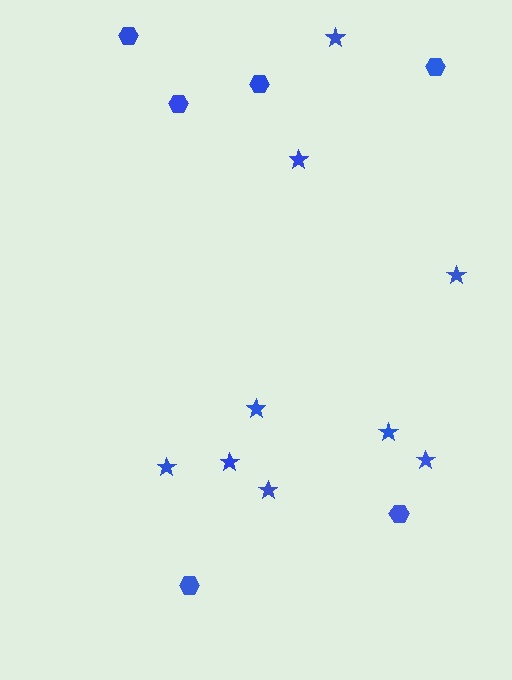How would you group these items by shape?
There are 2 groups: one group of hexagons (6) and one group of stars (9).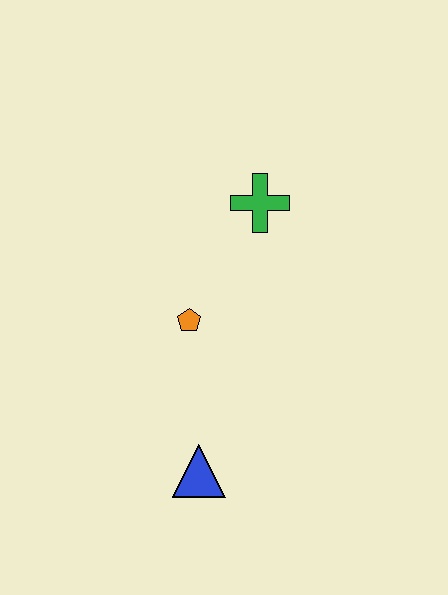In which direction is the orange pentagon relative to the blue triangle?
The orange pentagon is above the blue triangle.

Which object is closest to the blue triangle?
The orange pentagon is closest to the blue triangle.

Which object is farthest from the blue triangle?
The green cross is farthest from the blue triangle.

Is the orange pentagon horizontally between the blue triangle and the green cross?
No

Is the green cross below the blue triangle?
No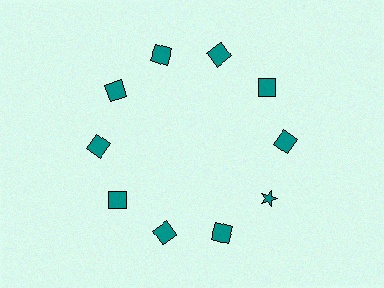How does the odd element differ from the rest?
It has a different shape: star instead of square.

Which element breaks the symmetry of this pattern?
The teal star at roughly the 4 o'clock position breaks the symmetry. All other shapes are teal squares.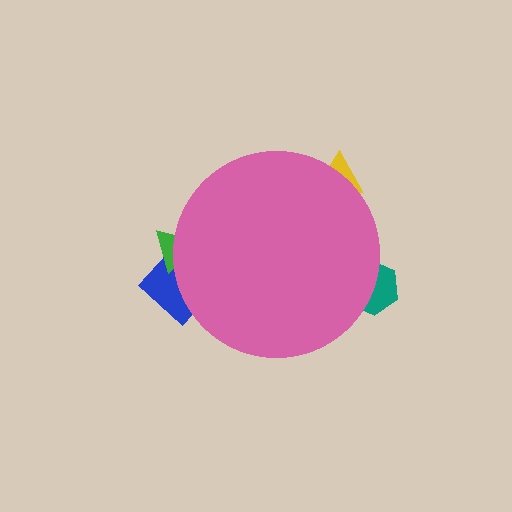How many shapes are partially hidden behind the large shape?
4 shapes are partially hidden.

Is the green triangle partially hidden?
Yes, the green triangle is partially hidden behind the pink circle.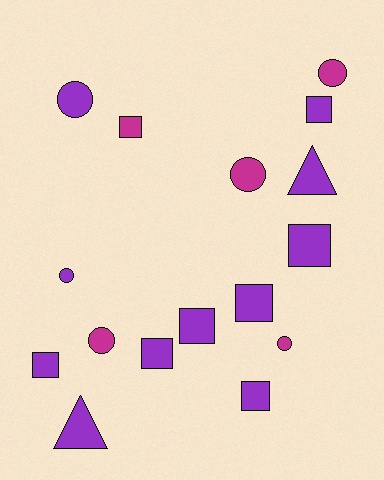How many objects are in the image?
There are 16 objects.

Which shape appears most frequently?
Square, with 8 objects.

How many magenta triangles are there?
There are no magenta triangles.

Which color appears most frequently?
Purple, with 11 objects.